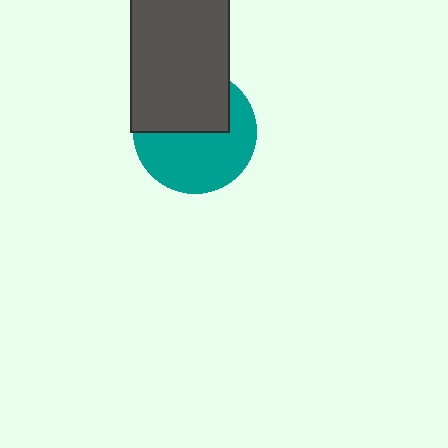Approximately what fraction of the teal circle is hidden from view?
Roughly 43% of the teal circle is hidden behind the dark gray rectangle.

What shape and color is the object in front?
The object in front is a dark gray rectangle.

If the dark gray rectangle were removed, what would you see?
You would see the complete teal circle.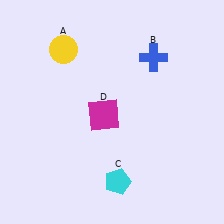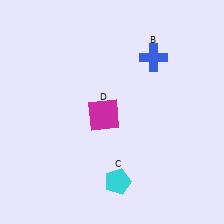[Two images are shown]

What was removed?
The yellow circle (A) was removed in Image 2.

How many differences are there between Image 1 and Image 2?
There is 1 difference between the two images.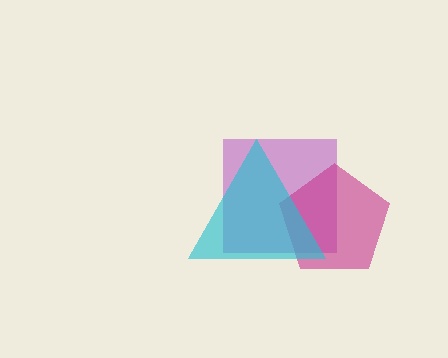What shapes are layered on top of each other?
The layered shapes are: a purple square, a magenta pentagon, a cyan triangle.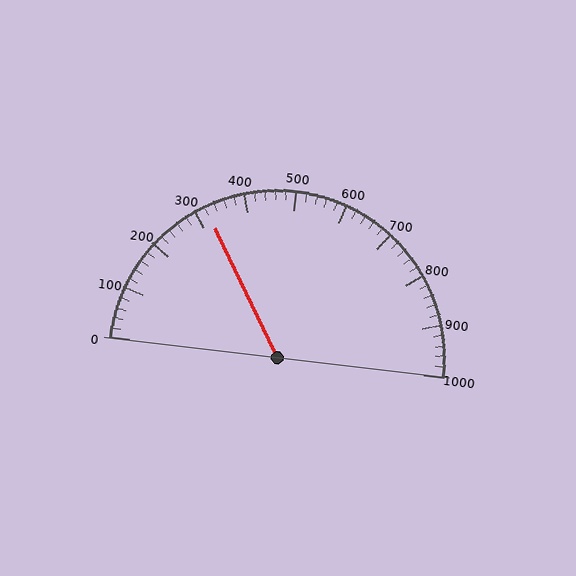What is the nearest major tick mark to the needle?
The nearest major tick mark is 300.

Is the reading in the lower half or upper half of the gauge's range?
The reading is in the lower half of the range (0 to 1000).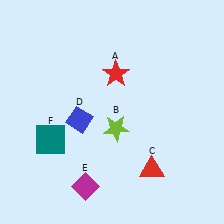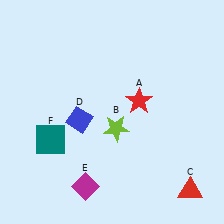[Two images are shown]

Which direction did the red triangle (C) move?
The red triangle (C) moved right.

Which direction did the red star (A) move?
The red star (A) moved down.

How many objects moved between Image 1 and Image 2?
2 objects moved between the two images.